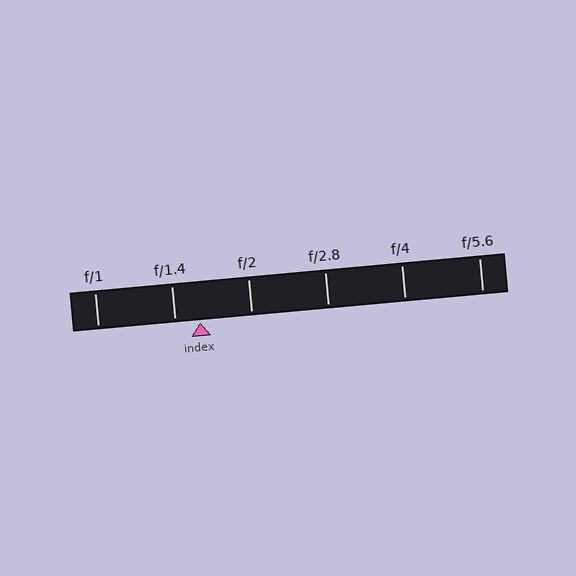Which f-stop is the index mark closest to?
The index mark is closest to f/1.4.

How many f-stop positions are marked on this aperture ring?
There are 6 f-stop positions marked.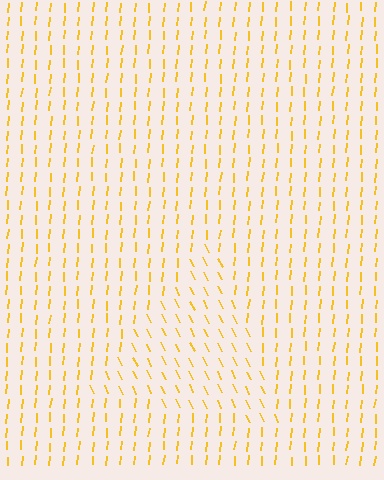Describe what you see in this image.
The image is filled with small yellow line segments. A triangle region in the image has lines oriented differently from the surrounding lines, creating a visible texture boundary.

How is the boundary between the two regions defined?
The boundary is defined purely by a change in line orientation (approximately 31 degrees difference). All lines are the same color and thickness.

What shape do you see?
I see a triangle.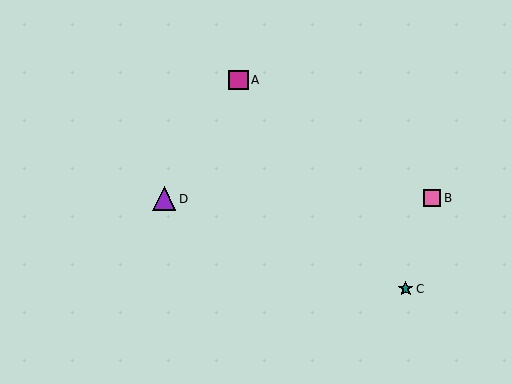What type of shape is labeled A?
Shape A is a magenta square.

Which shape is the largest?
The purple triangle (labeled D) is the largest.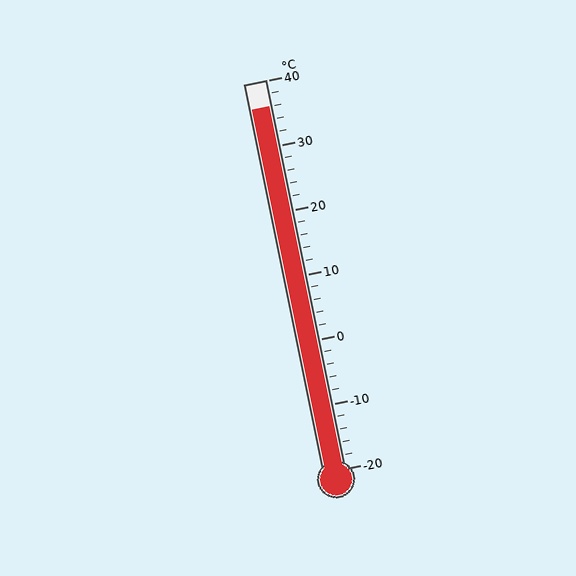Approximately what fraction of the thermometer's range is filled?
The thermometer is filled to approximately 95% of its range.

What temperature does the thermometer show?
The thermometer shows approximately 36°C.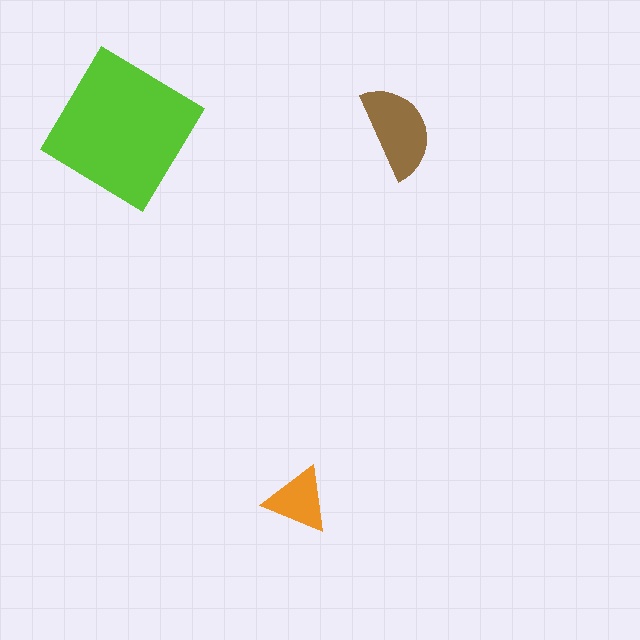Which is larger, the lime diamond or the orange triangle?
The lime diamond.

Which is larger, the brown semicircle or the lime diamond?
The lime diamond.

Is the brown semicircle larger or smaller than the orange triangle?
Larger.